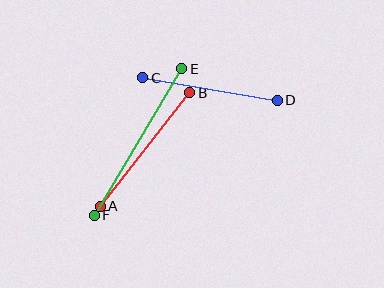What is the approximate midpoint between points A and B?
The midpoint is at approximately (145, 150) pixels.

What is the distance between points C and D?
The distance is approximately 137 pixels.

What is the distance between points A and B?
The distance is approximately 145 pixels.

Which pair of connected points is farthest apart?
Points E and F are farthest apart.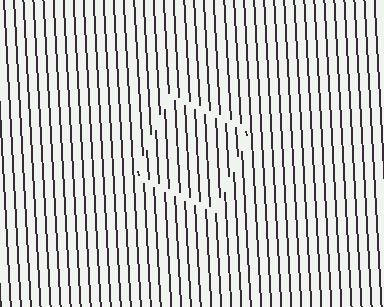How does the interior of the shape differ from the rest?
The interior of the shape contains the same grating, shifted by half a period — the contour is defined by the phase discontinuity where line-ends from the inner and outer gratings abut.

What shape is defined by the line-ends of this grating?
An illusory square. The interior of the shape contains the same grating, shifted by half a period — the contour is defined by the phase discontinuity where line-ends from the inner and outer gratings abut.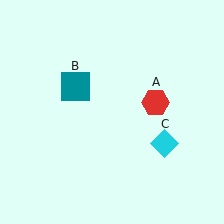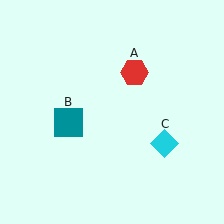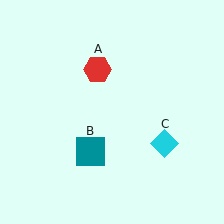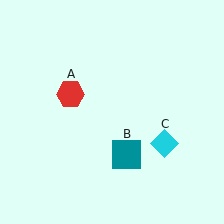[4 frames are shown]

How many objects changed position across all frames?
2 objects changed position: red hexagon (object A), teal square (object B).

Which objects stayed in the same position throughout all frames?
Cyan diamond (object C) remained stationary.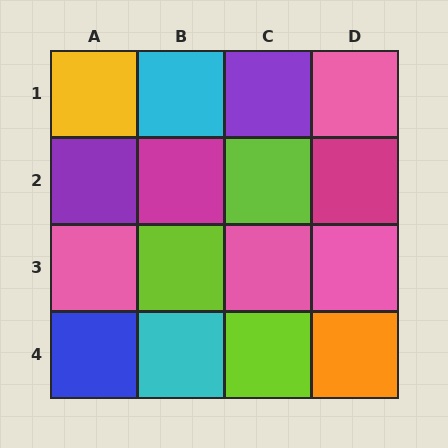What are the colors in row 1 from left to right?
Yellow, cyan, purple, pink.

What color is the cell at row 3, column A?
Pink.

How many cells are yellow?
1 cell is yellow.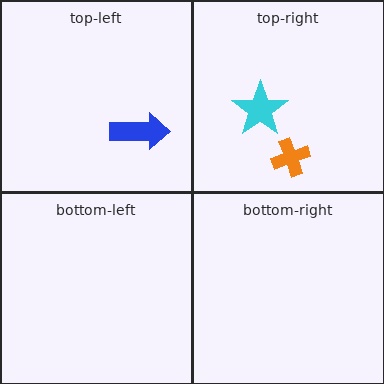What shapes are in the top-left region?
The blue arrow.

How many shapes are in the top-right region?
2.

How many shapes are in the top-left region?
1.